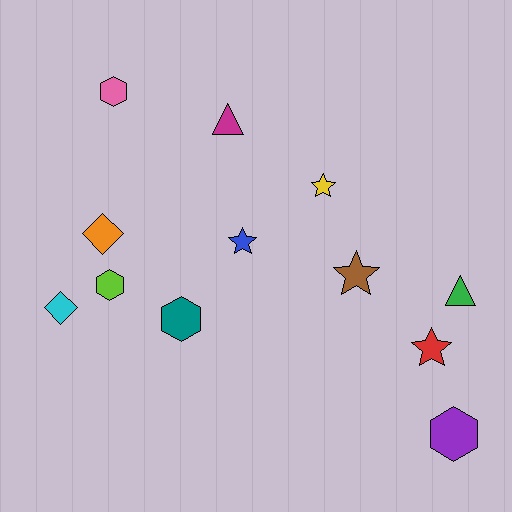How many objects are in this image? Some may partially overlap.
There are 12 objects.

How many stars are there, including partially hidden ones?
There are 4 stars.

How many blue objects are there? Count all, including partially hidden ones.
There is 1 blue object.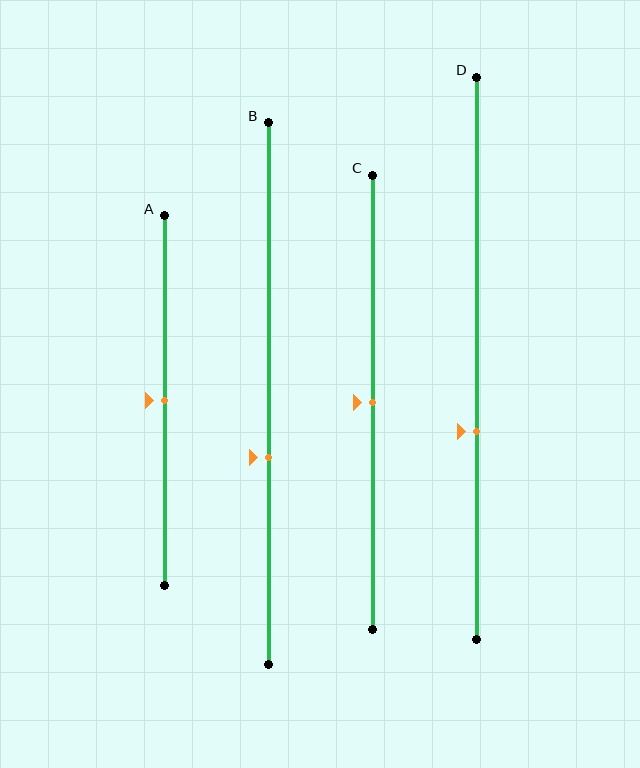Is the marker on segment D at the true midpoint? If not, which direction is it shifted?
No, the marker on segment D is shifted downward by about 13% of the segment length.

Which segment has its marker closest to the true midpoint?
Segment A has its marker closest to the true midpoint.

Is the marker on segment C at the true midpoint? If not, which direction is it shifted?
Yes, the marker on segment C is at the true midpoint.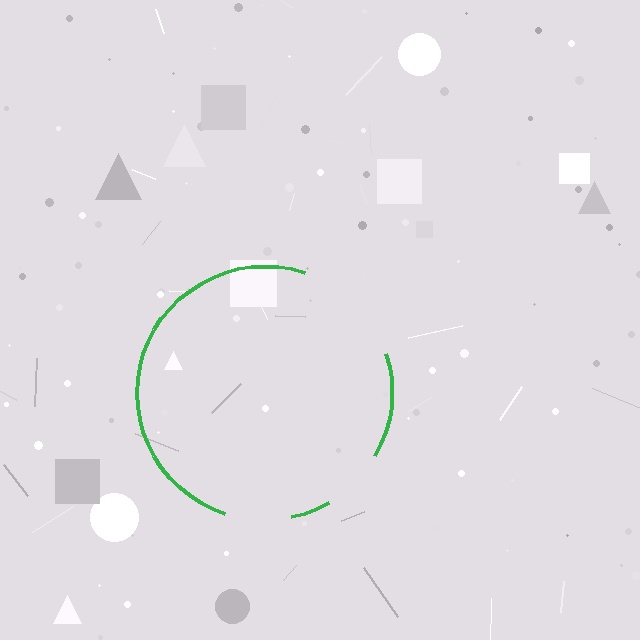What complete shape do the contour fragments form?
The contour fragments form a circle.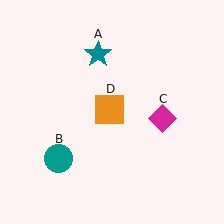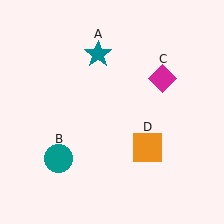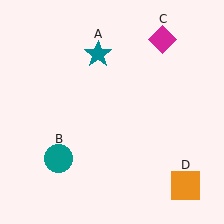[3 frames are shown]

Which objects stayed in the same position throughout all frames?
Teal star (object A) and teal circle (object B) remained stationary.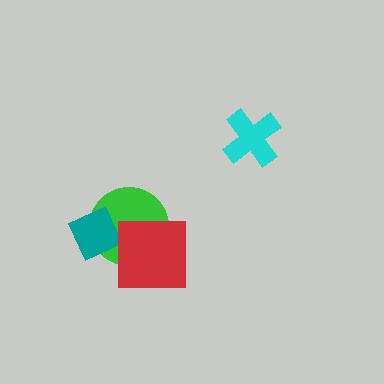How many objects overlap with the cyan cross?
0 objects overlap with the cyan cross.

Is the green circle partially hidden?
Yes, it is partially covered by another shape.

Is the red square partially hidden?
No, no other shape covers it.